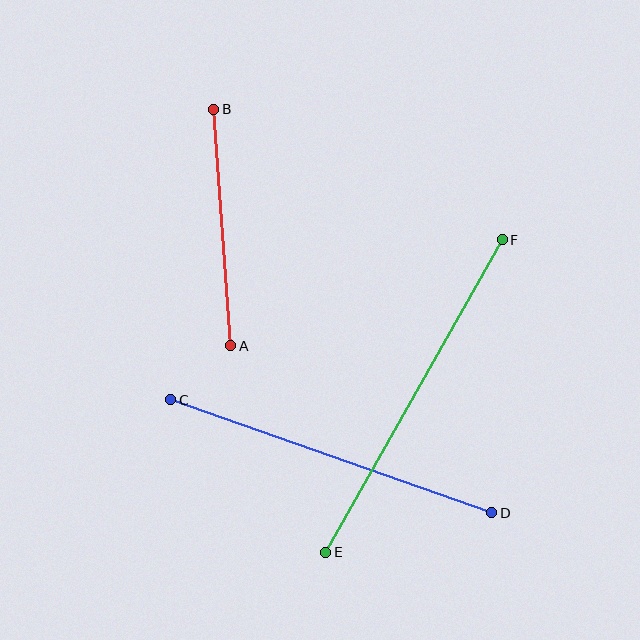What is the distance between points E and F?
The distance is approximately 359 pixels.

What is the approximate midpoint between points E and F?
The midpoint is at approximately (414, 396) pixels.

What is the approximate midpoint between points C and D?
The midpoint is at approximately (331, 456) pixels.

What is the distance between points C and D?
The distance is approximately 341 pixels.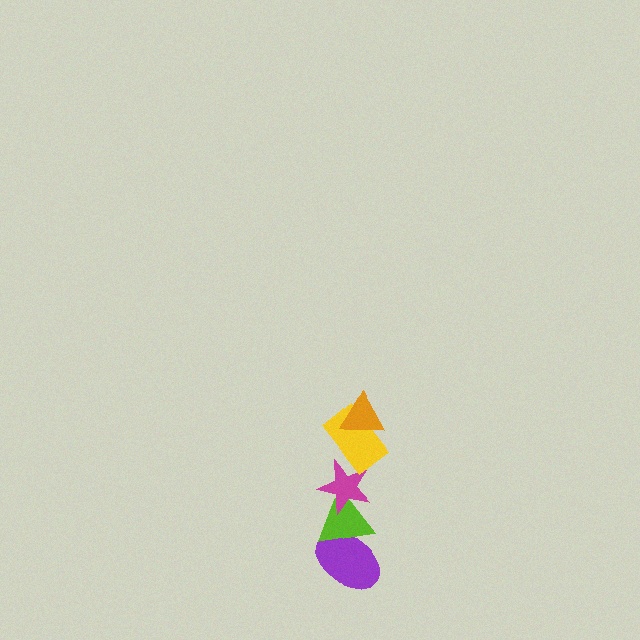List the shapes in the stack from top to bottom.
From top to bottom: the orange triangle, the yellow rectangle, the magenta star, the lime triangle, the purple ellipse.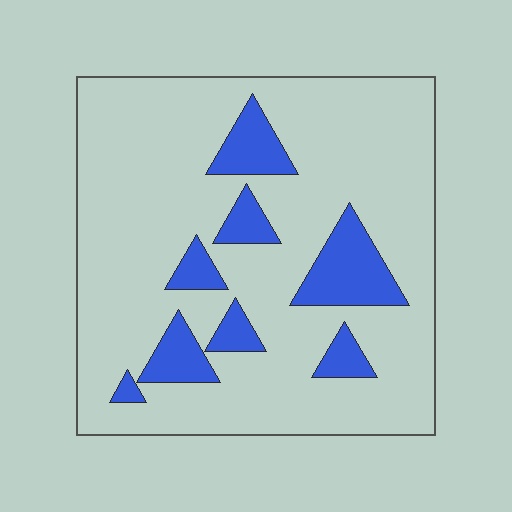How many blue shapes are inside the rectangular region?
8.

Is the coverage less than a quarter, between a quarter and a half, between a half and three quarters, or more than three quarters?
Less than a quarter.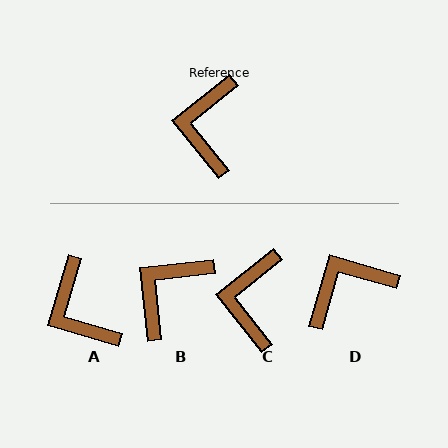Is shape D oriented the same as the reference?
No, it is off by about 55 degrees.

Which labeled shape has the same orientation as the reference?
C.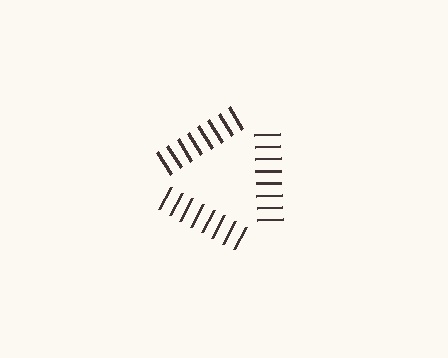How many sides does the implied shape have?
3 sides — the line-ends trace a triangle.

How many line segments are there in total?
24 — 8 along each of the 3 edges.